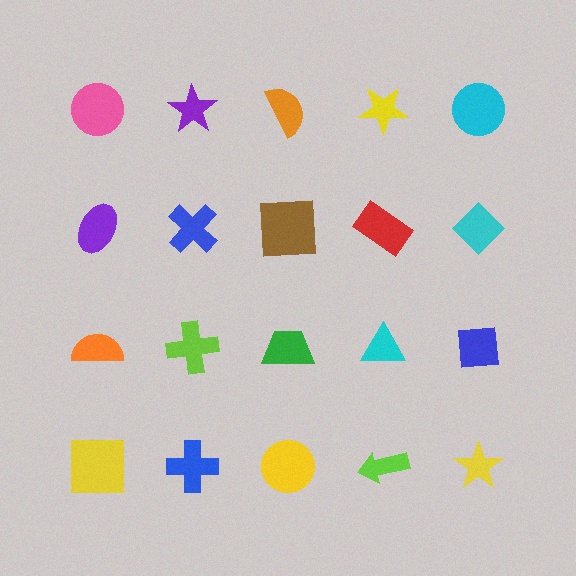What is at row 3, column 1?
An orange semicircle.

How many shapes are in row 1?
5 shapes.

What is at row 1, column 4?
A yellow star.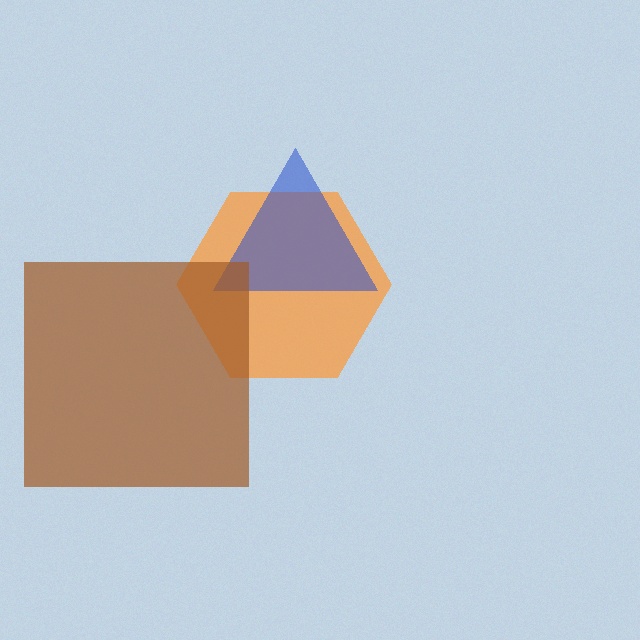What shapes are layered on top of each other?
The layered shapes are: an orange hexagon, a blue triangle, a brown square.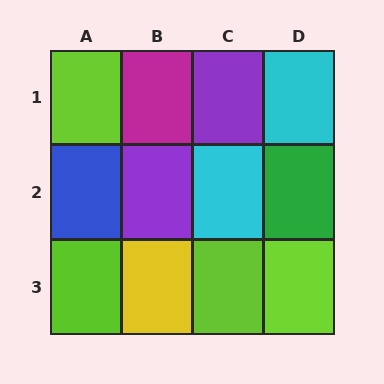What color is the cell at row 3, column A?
Lime.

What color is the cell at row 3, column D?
Lime.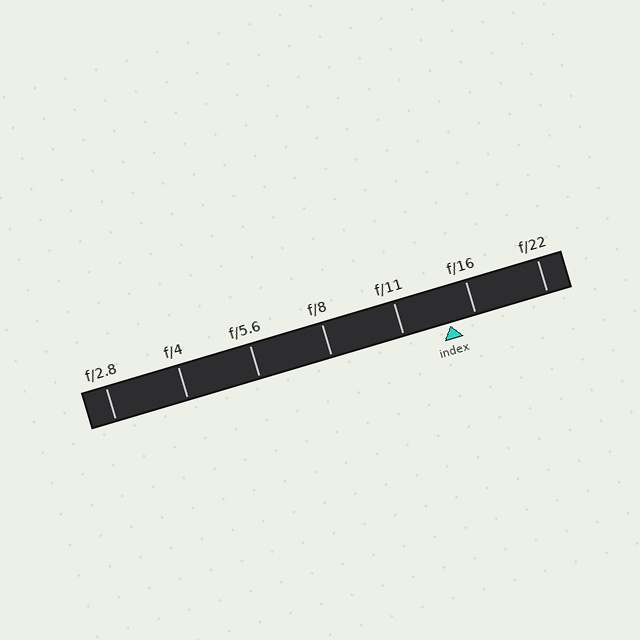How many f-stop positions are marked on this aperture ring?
There are 7 f-stop positions marked.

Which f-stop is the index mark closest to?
The index mark is closest to f/16.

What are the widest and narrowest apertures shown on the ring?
The widest aperture shown is f/2.8 and the narrowest is f/22.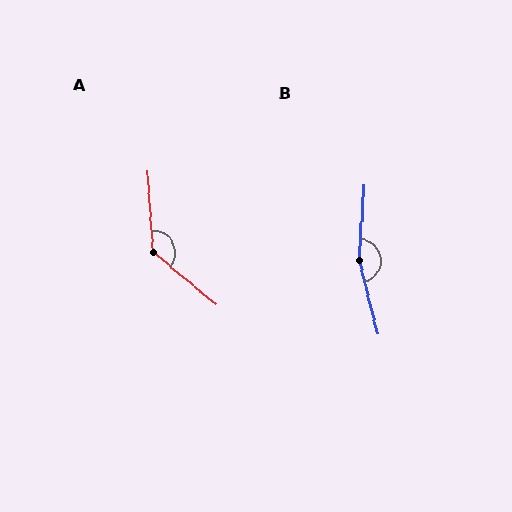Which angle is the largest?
B, at approximately 163 degrees.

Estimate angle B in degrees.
Approximately 163 degrees.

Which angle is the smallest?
A, at approximately 133 degrees.